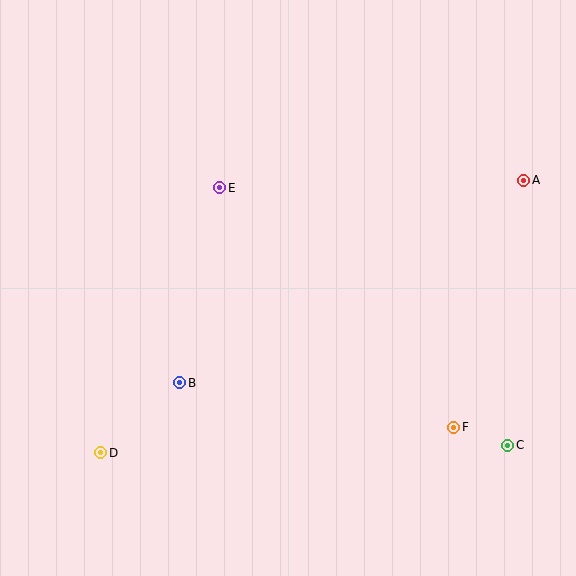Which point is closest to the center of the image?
Point E at (220, 188) is closest to the center.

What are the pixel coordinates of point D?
Point D is at (101, 453).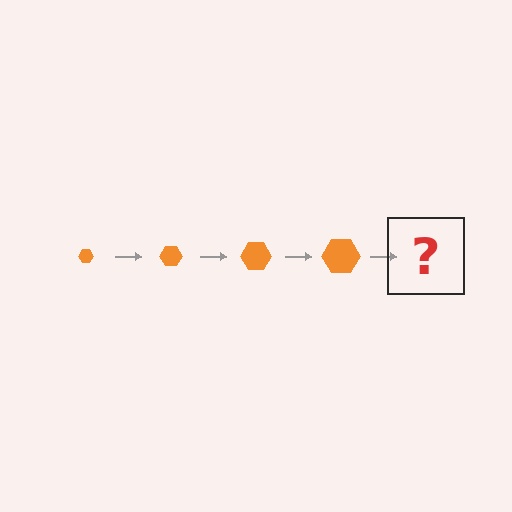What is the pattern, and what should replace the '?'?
The pattern is that the hexagon gets progressively larger each step. The '?' should be an orange hexagon, larger than the previous one.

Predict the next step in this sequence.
The next step is an orange hexagon, larger than the previous one.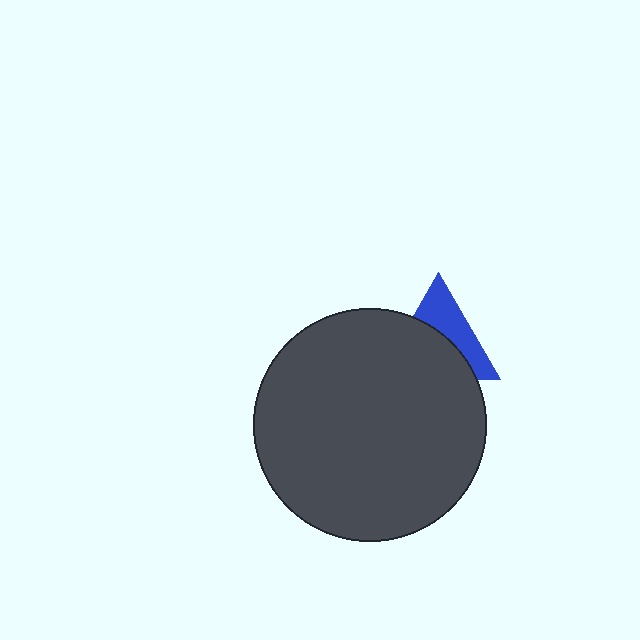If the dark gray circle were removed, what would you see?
You would see the complete blue triangle.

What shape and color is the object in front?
The object in front is a dark gray circle.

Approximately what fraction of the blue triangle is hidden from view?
Roughly 56% of the blue triangle is hidden behind the dark gray circle.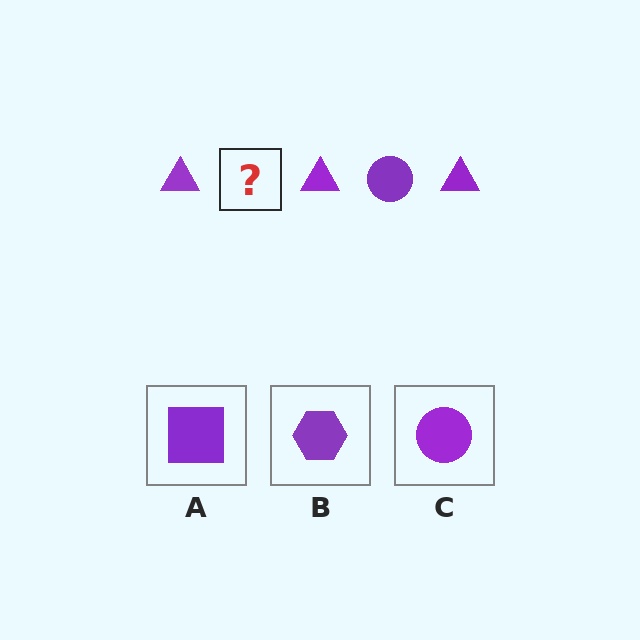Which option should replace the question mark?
Option C.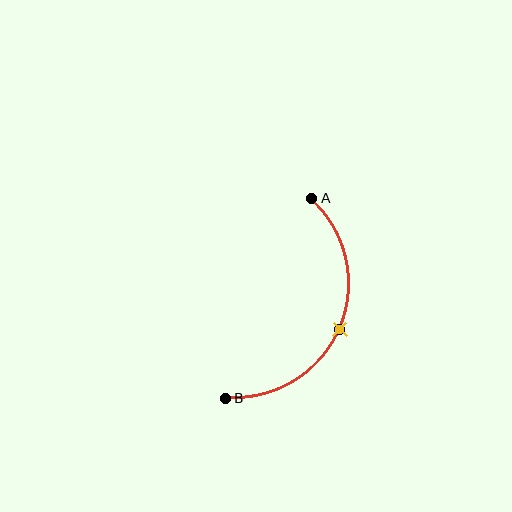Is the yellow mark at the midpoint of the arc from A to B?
Yes. The yellow mark lies on the arc at equal arc-length from both A and B — it is the arc midpoint.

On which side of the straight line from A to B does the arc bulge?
The arc bulges to the right of the straight line connecting A and B.